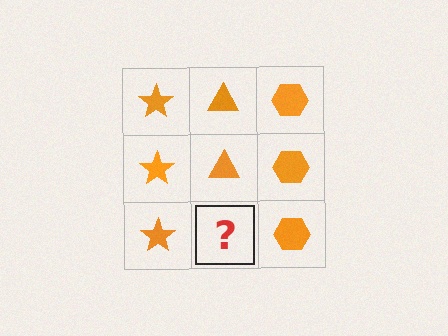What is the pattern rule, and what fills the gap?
The rule is that each column has a consistent shape. The gap should be filled with an orange triangle.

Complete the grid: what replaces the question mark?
The question mark should be replaced with an orange triangle.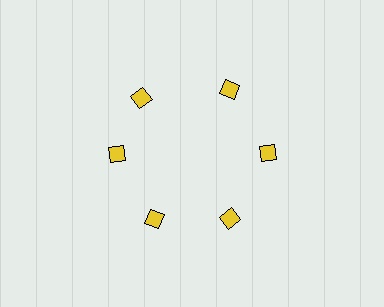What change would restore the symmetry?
The symmetry would be restored by rotating it back into even spacing with its neighbors so that all 6 diamonds sit at equal angles and equal distance from the center.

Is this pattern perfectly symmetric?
No. The 6 yellow diamonds are arranged in a ring, but one element near the 11 o'clock position is rotated out of alignment along the ring, breaking the 6-fold rotational symmetry.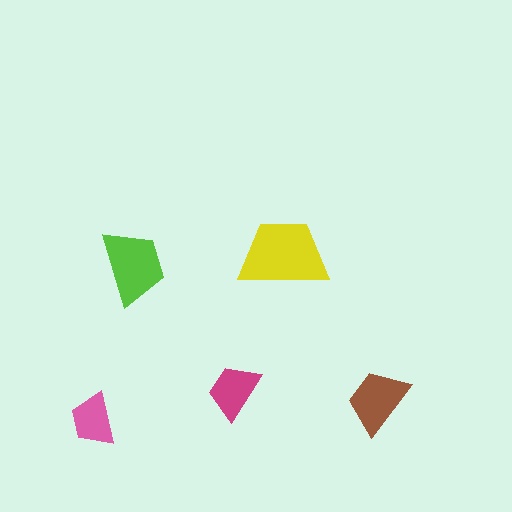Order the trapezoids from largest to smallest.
the yellow one, the lime one, the brown one, the magenta one, the pink one.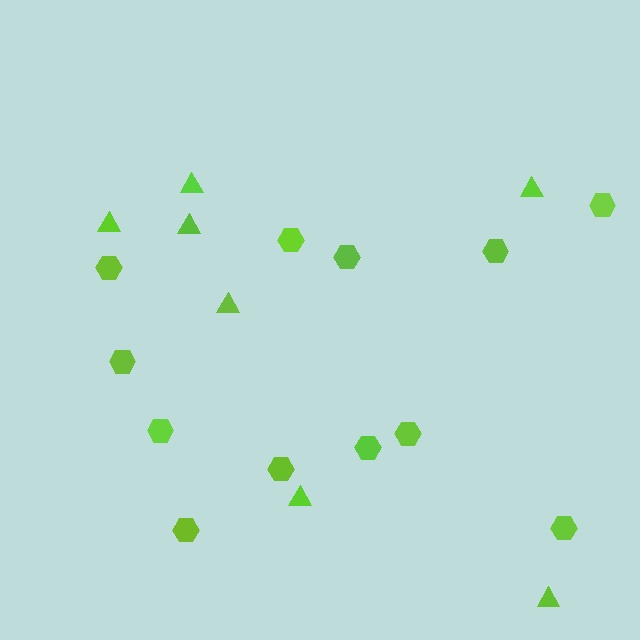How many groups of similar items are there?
There are 2 groups: one group of hexagons (12) and one group of triangles (7).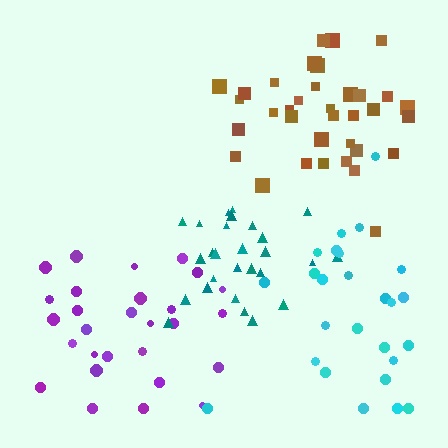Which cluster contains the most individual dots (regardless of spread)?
Brown (35).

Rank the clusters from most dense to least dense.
teal, brown, cyan, purple.